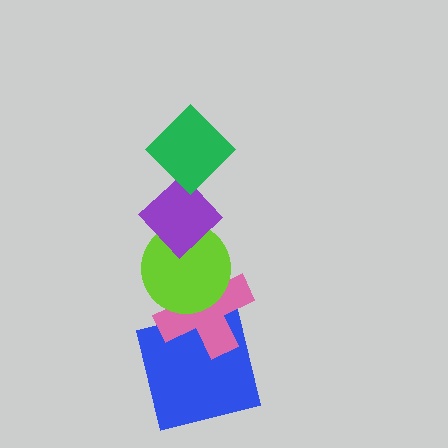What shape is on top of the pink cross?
The lime circle is on top of the pink cross.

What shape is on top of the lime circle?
The purple diamond is on top of the lime circle.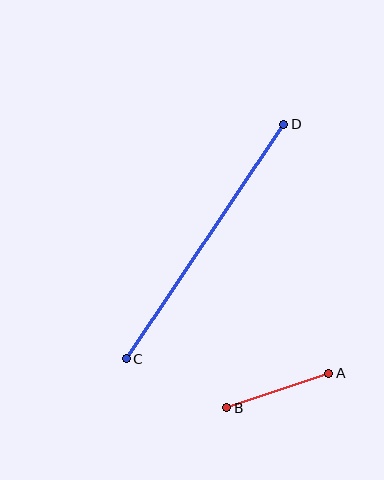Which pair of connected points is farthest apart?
Points C and D are farthest apart.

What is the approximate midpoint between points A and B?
The midpoint is at approximately (278, 391) pixels.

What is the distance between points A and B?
The distance is approximately 107 pixels.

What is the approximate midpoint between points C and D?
The midpoint is at approximately (205, 242) pixels.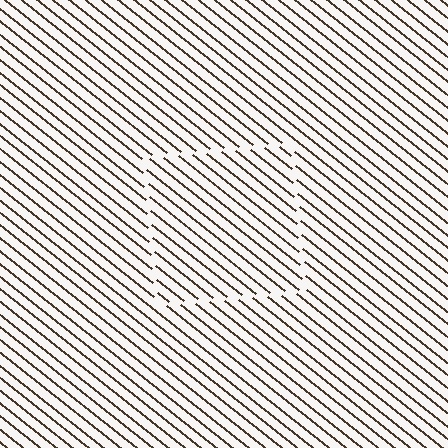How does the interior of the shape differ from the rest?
The interior of the shape contains the same grating, shifted by half a period — the contour is defined by the phase discontinuity where line-ends from the inner and outer gratings abut.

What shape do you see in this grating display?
An illusory square. The interior of the shape contains the same grating, shifted by half a period — the contour is defined by the phase discontinuity where line-ends from the inner and outer gratings abut.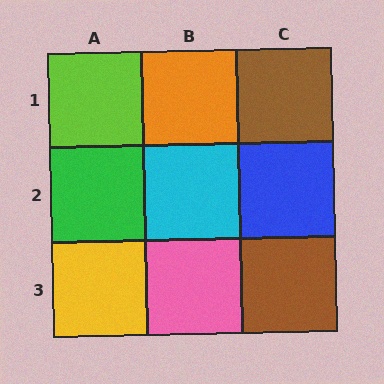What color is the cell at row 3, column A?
Yellow.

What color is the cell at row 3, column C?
Brown.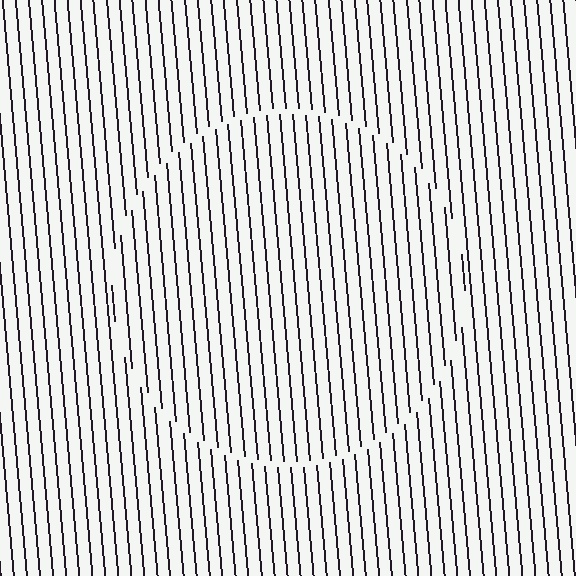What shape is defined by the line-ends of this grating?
An illusory circle. The interior of the shape contains the same grating, shifted by half a period — the contour is defined by the phase discontinuity where line-ends from the inner and outer gratings abut.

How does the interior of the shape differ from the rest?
The interior of the shape contains the same grating, shifted by half a period — the contour is defined by the phase discontinuity where line-ends from the inner and outer gratings abut.